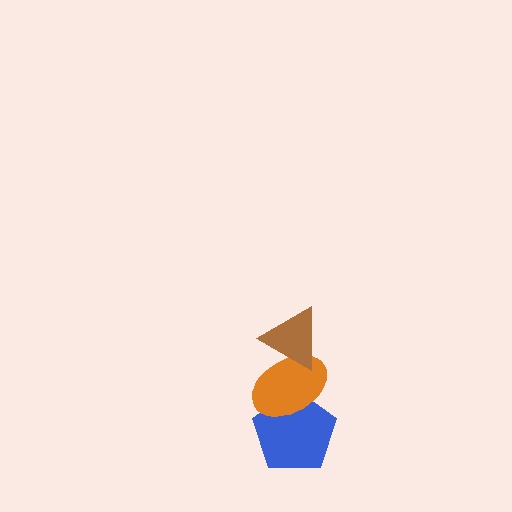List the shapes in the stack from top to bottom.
From top to bottom: the brown triangle, the orange ellipse, the blue pentagon.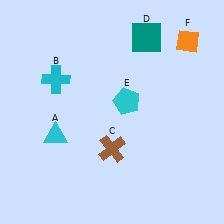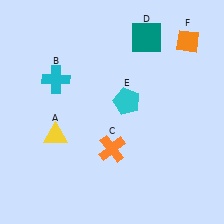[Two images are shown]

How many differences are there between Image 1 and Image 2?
There are 2 differences between the two images.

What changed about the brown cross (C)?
In Image 1, C is brown. In Image 2, it changed to orange.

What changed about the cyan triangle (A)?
In Image 1, A is cyan. In Image 2, it changed to yellow.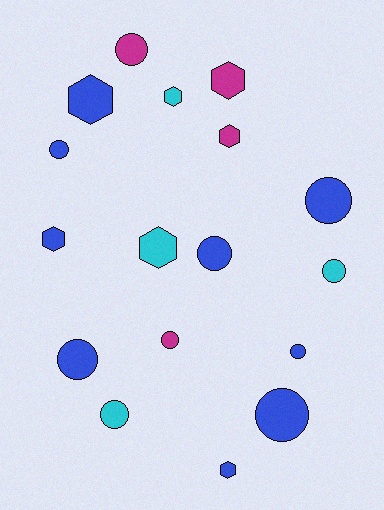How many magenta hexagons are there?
There are 2 magenta hexagons.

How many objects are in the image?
There are 17 objects.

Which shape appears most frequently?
Circle, with 10 objects.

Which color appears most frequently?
Blue, with 9 objects.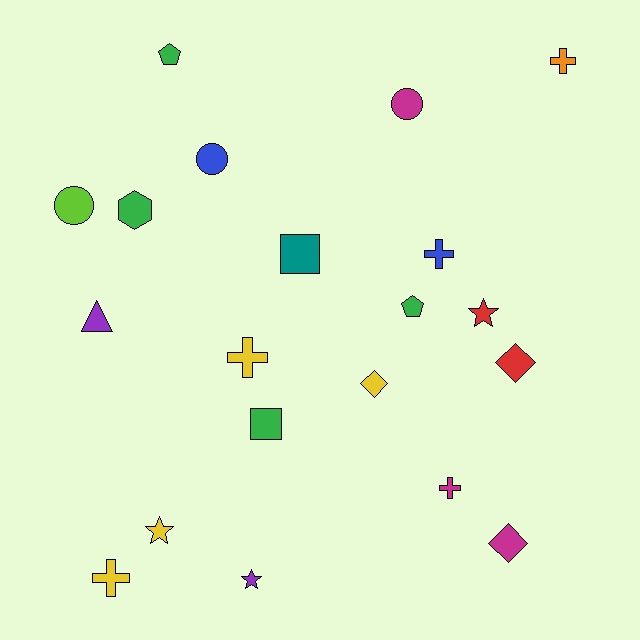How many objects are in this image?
There are 20 objects.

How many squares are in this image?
There are 2 squares.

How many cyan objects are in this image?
There are no cyan objects.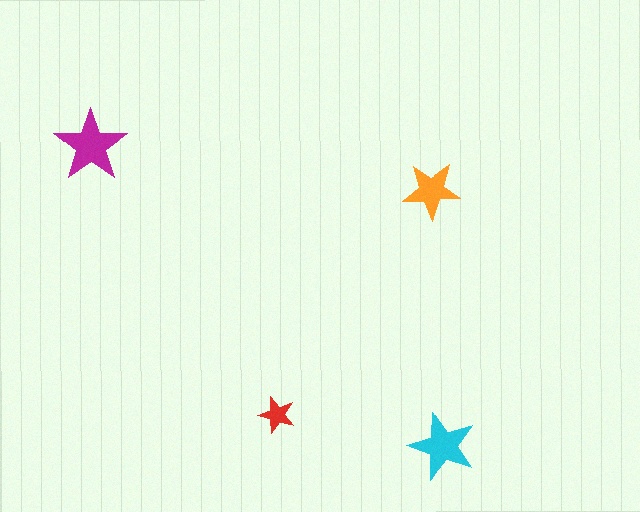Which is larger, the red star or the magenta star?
The magenta one.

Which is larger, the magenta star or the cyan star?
The magenta one.